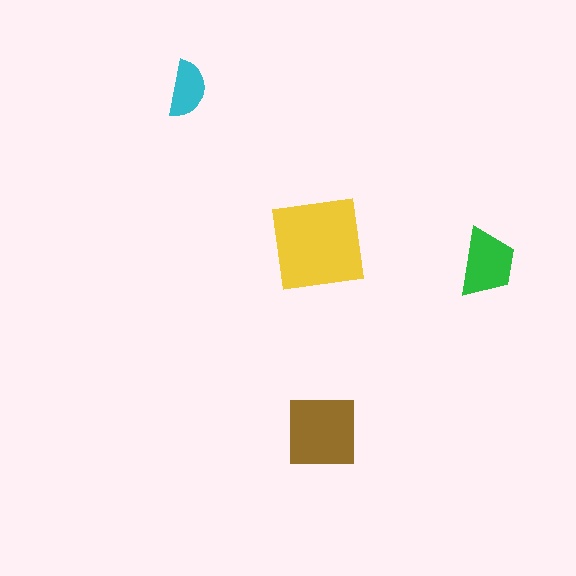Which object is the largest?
The yellow square.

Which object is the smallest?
The cyan semicircle.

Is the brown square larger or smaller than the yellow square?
Smaller.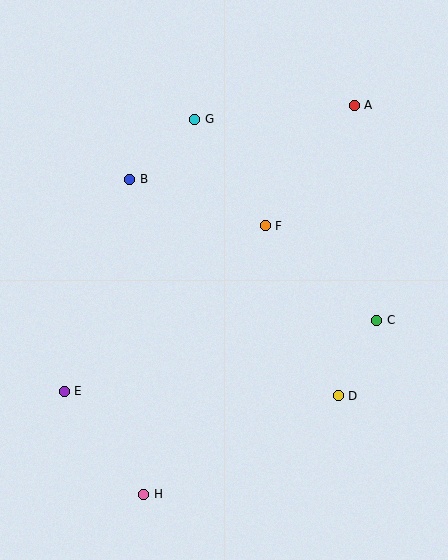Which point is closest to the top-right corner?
Point A is closest to the top-right corner.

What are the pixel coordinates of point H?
Point H is at (144, 494).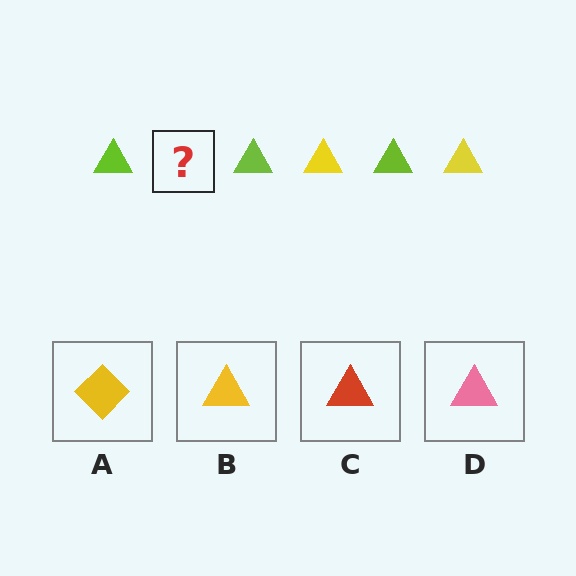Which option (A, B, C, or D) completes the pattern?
B.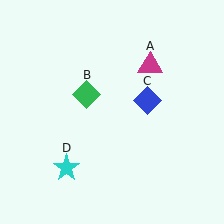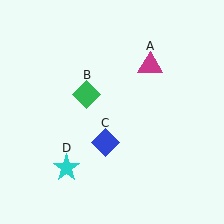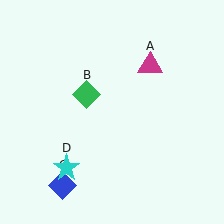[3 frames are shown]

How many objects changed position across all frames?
1 object changed position: blue diamond (object C).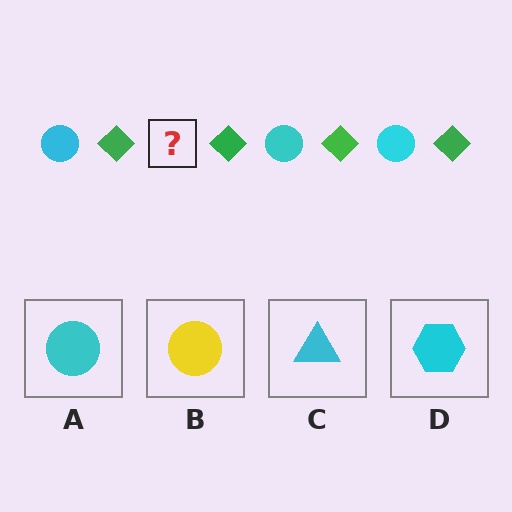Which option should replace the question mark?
Option A.